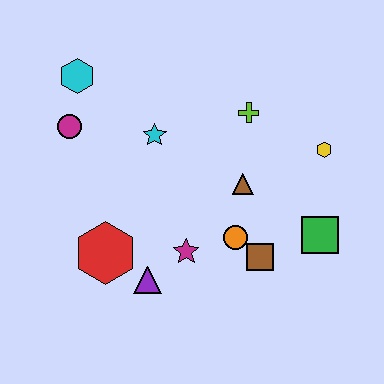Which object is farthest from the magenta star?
The cyan hexagon is farthest from the magenta star.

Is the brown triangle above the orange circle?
Yes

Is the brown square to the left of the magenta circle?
No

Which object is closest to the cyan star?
The magenta circle is closest to the cyan star.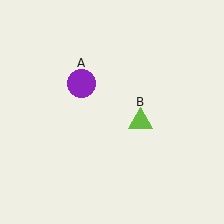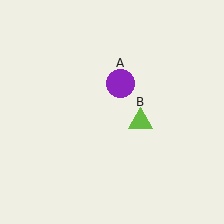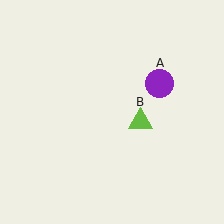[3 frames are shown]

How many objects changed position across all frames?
1 object changed position: purple circle (object A).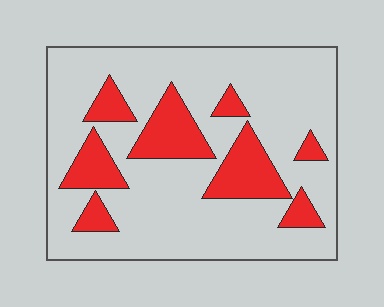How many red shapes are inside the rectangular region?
8.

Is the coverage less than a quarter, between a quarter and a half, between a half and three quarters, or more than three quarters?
Less than a quarter.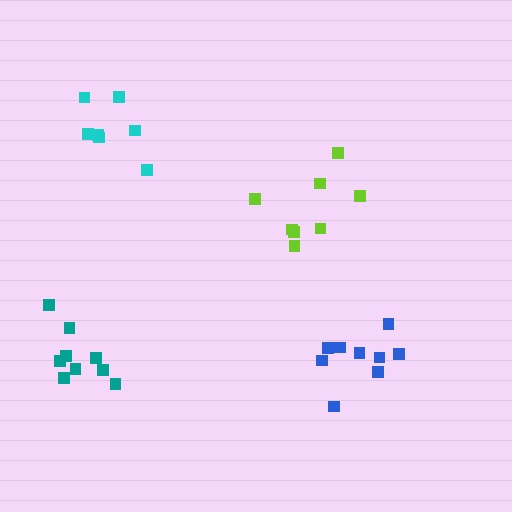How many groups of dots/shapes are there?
There are 4 groups.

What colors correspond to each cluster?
The clusters are colored: cyan, lime, blue, teal.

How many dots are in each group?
Group 1: 7 dots, Group 2: 8 dots, Group 3: 9 dots, Group 4: 9 dots (33 total).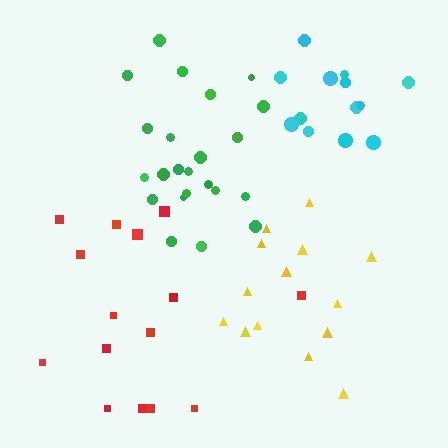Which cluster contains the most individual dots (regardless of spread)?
Green (23).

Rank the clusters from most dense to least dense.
green, cyan, yellow, red.